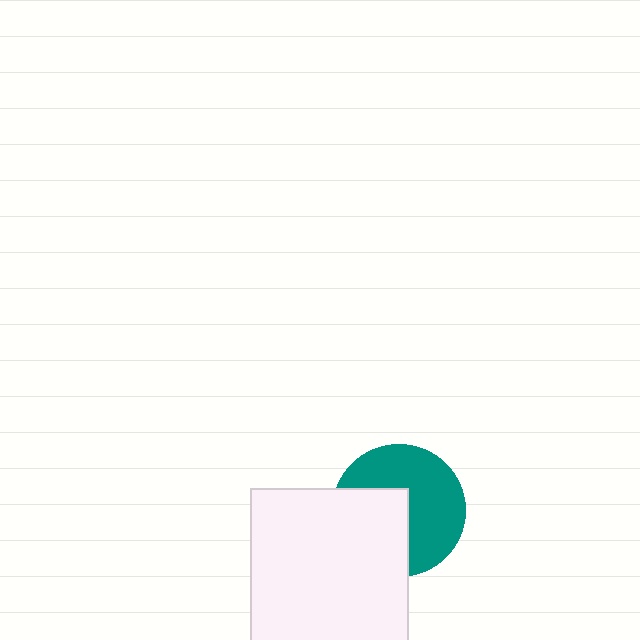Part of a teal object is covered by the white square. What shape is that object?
It is a circle.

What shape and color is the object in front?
The object in front is a white square.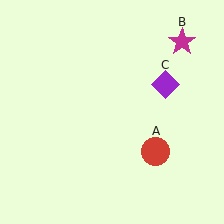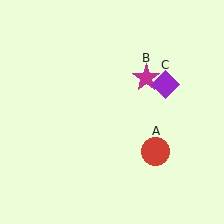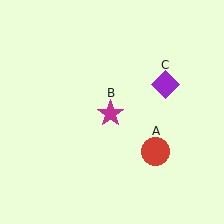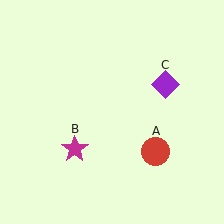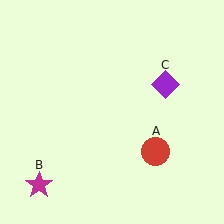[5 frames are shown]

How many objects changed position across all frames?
1 object changed position: magenta star (object B).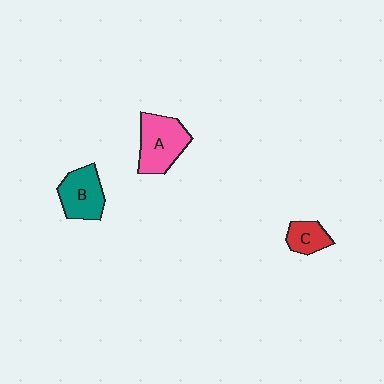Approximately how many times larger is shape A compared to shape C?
Approximately 2.0 times.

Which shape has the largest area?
Shape A (pink).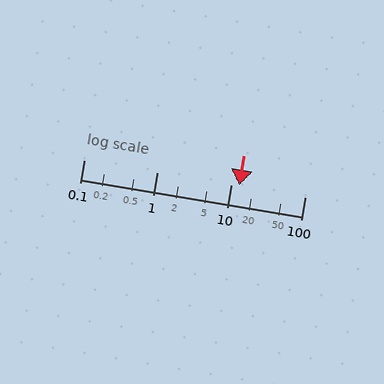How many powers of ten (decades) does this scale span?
The scale spans 3 decades, from 0.1 to 100.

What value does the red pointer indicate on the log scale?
The pointer indicates approximately 13.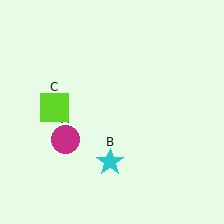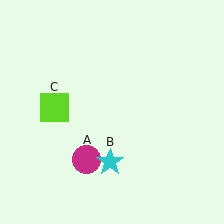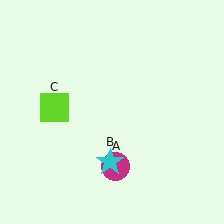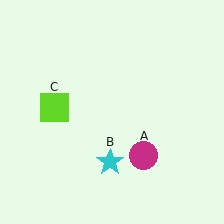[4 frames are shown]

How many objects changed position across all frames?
1 object changed position: magenta circle (object A).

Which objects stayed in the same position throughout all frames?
Cyan star (object B) and lime square (object C) remained stationary.